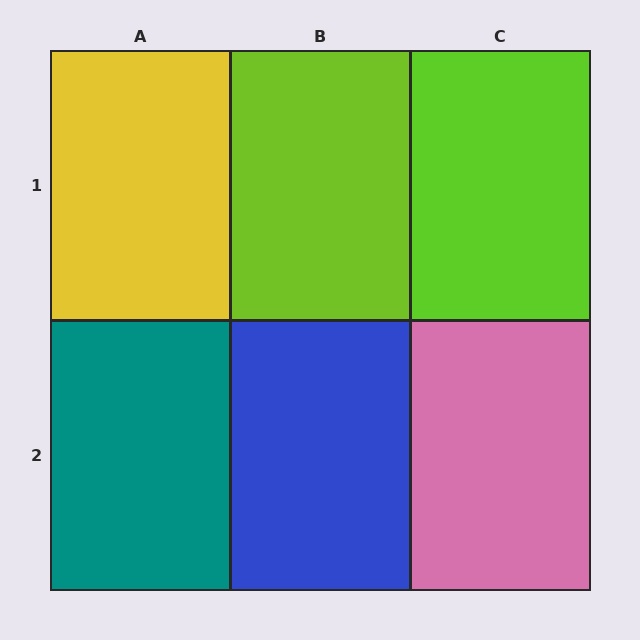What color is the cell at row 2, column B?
Blue.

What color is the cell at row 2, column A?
Teal.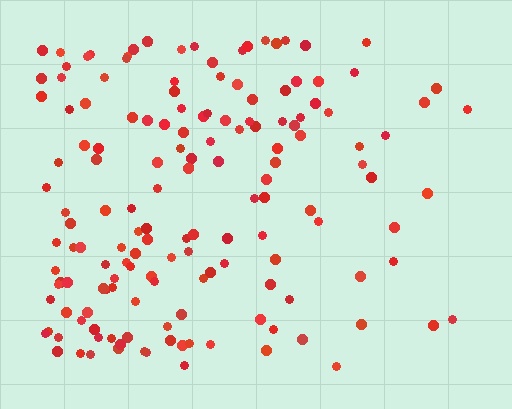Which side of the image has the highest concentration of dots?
The left.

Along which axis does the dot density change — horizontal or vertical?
Horizontal.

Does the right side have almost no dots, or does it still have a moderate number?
Still a moderate number, just noticeably fewer than the left.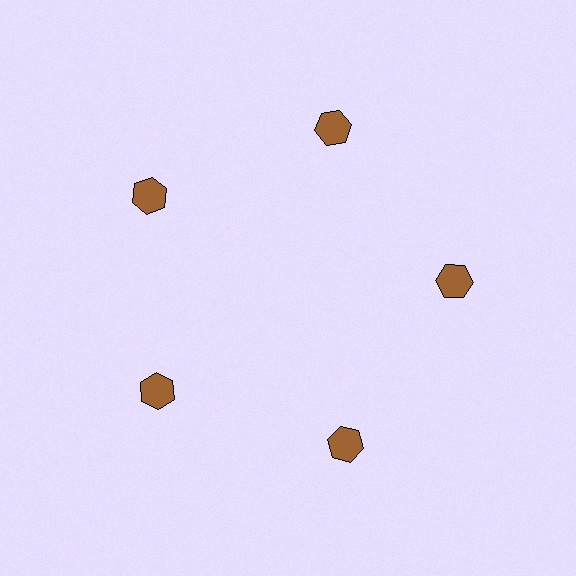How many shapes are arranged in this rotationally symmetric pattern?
There are 5 shapes, arranged in 5 groups of 1.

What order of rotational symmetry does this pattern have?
This pattern has 5-fold rotational symmetry.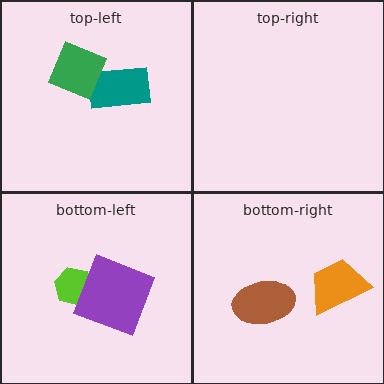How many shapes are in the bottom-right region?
2.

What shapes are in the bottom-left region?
The lime hexagon, the purple square.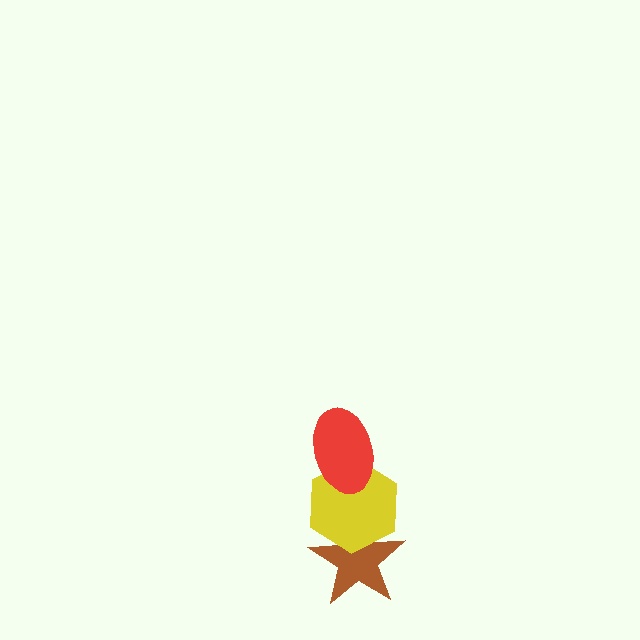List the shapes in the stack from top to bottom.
From top to bottom: the red ellipse, the yellow hexagon, the brown star.